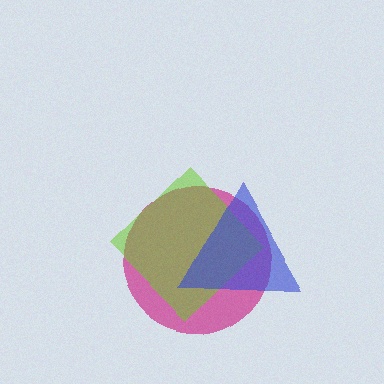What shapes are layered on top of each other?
The layered shapes are: a magenta circle, a lime diamond, a blue triangle.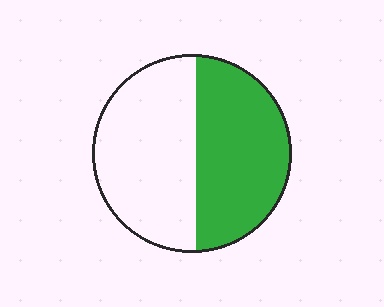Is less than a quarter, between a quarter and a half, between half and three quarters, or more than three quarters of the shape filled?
Between a quarter and a half.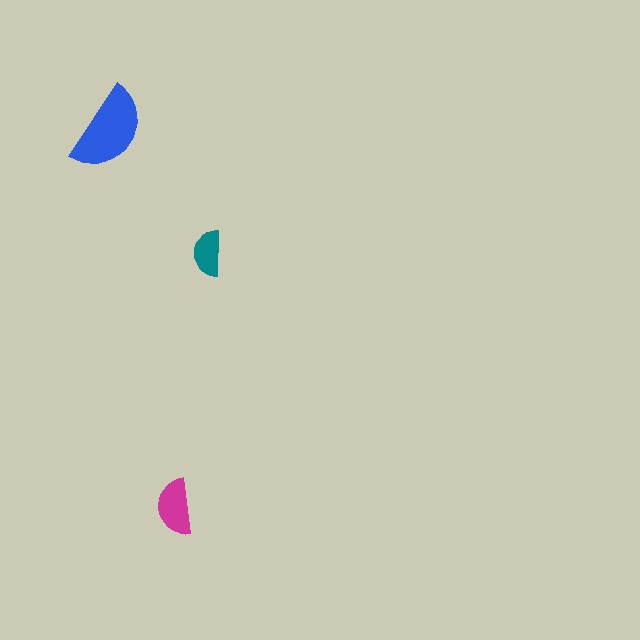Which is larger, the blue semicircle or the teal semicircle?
The blue one.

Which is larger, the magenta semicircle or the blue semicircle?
The blue one.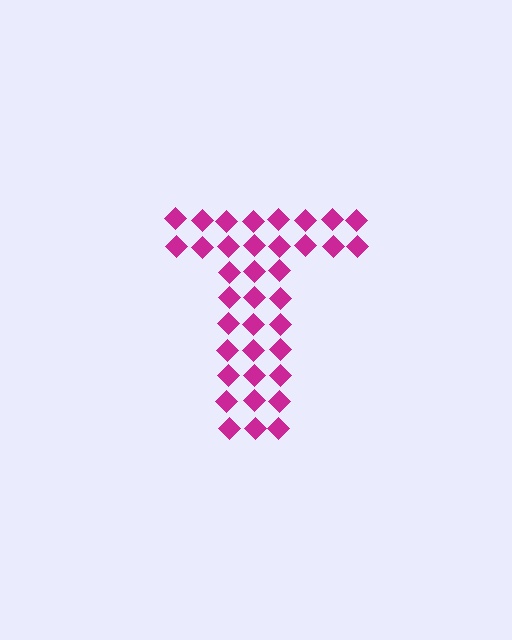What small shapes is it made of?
It is made of small diamonds.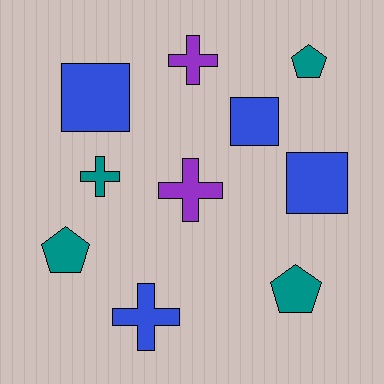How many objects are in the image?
There are 10 objects.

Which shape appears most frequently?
Cross, with 4 objects.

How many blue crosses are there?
There is 1 blue cross.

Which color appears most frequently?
Teal, with 4 objects.